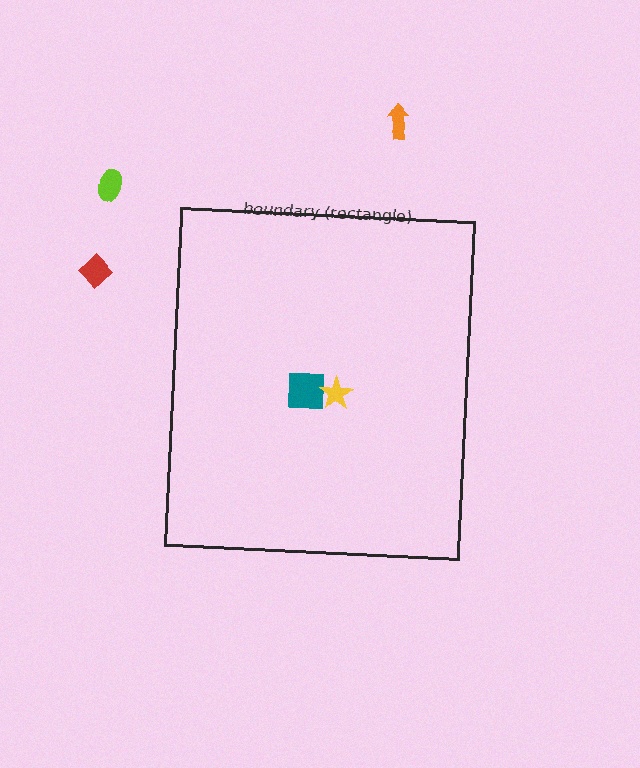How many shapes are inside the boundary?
2 inside, 3 outside.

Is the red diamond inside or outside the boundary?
Outside.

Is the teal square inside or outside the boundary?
Inside.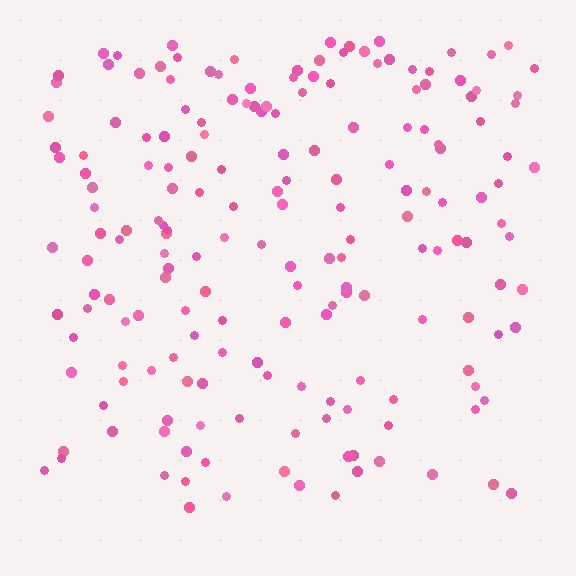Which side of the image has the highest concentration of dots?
The top.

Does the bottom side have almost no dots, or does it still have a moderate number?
Still a moderate number, just noticeably fewer than the top.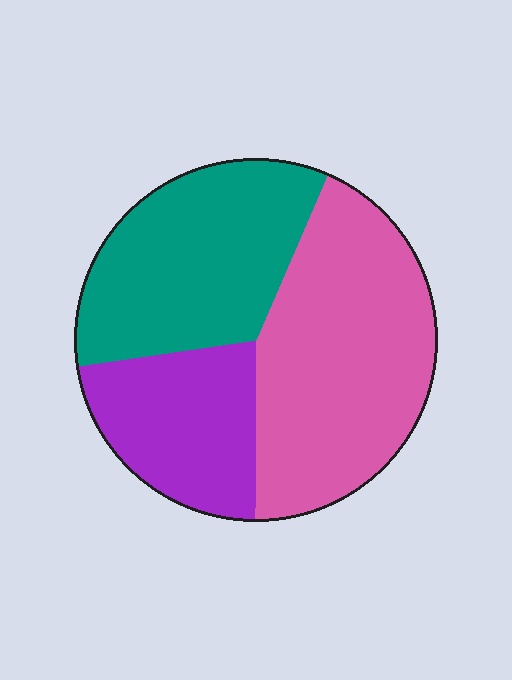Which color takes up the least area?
Purple, at roughly 25%.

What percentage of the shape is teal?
Teal covers around 35% of the shape.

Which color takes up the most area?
Pink, at roughly 45%.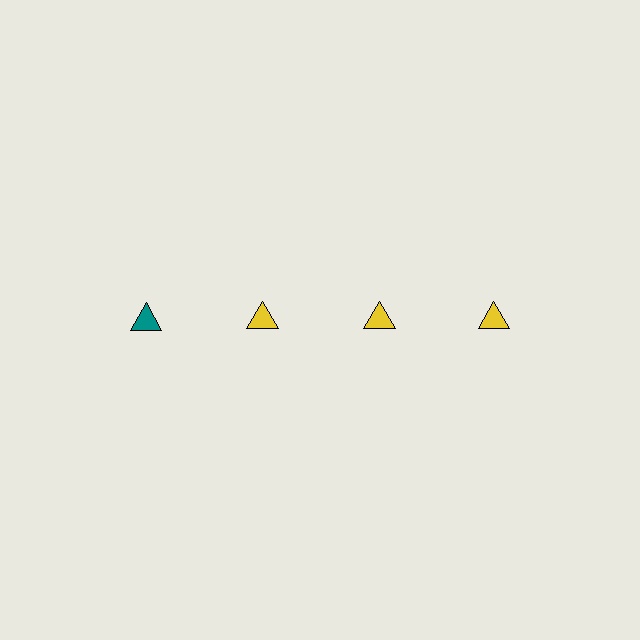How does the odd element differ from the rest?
It has a different color: teal instead of yellow.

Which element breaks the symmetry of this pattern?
The teal triangle in the top row, leftmost column breaks the symmetry. All other shapes are yellow triangles.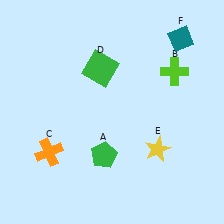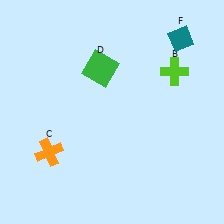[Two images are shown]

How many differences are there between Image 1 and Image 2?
There are 2 differences between the two images.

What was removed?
The yellow star (E), the green pentagon (A) were removed in Image 2.